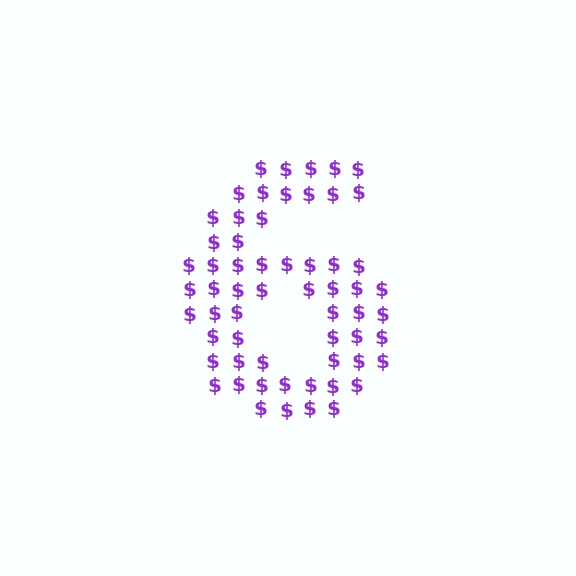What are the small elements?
The small elements are dollar signs.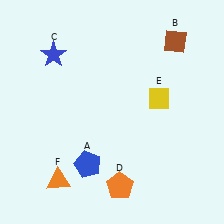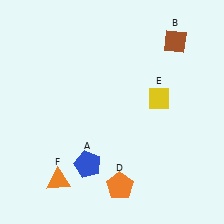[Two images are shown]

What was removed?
The blue star (C) was removed in Image 2.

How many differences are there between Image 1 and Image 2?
There is 1 difference between the two images.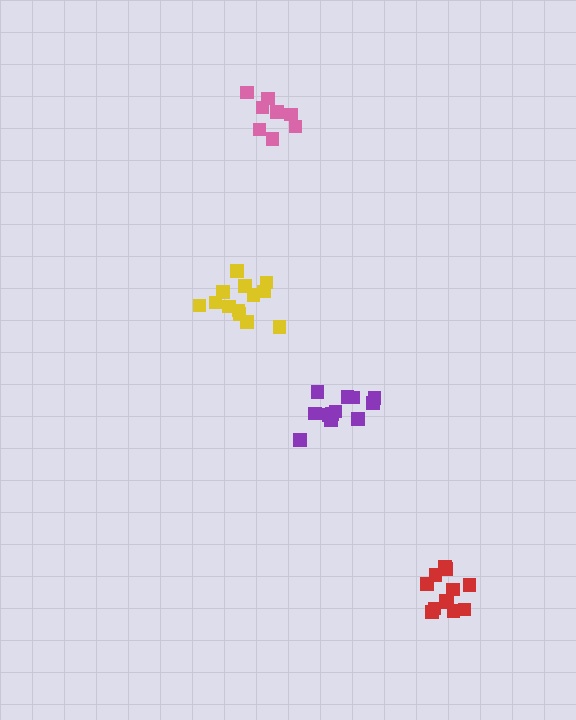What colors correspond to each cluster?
The clusters are colored: red, purple, yellow, pink.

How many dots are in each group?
Group 1: 12 dots, Group 2: 12 dots, Group 3: 13 dots, Group 4: 8 dots (45 total).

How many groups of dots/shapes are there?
There are 4 groups.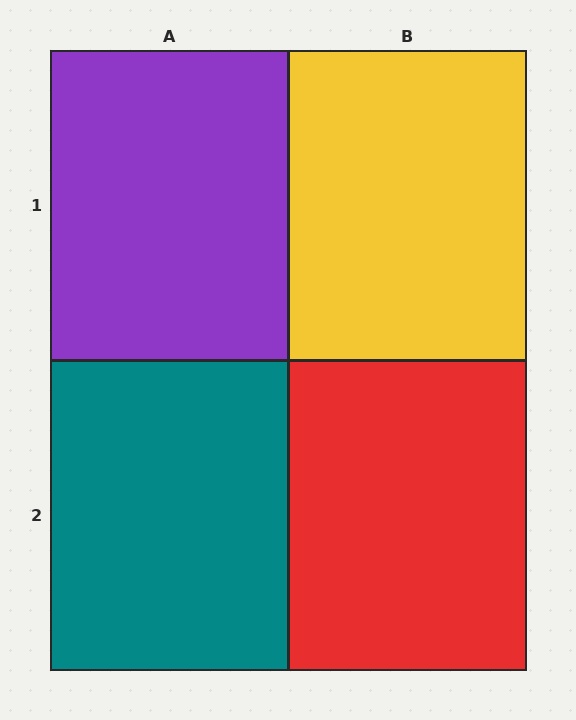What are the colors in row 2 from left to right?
Teal, red.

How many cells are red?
1 cell is red.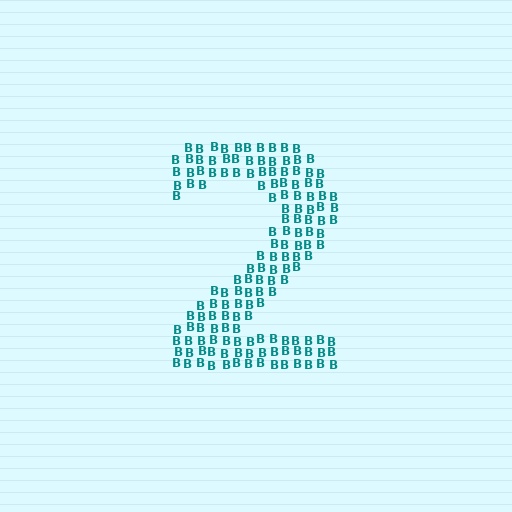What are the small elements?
The small elements are letter B's.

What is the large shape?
The large shape is the digit 2.